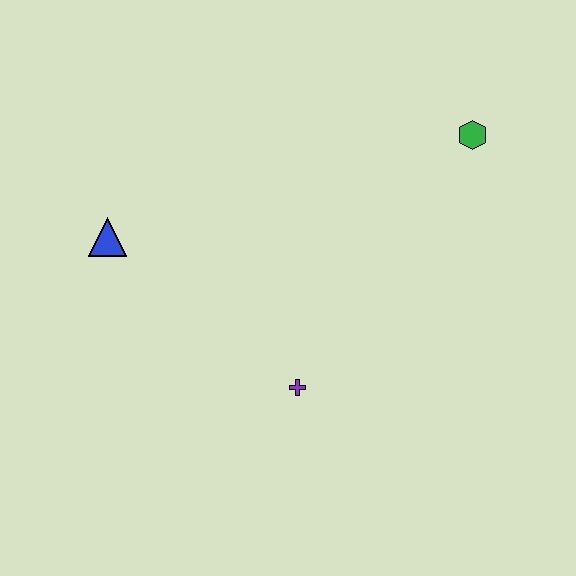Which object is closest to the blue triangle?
The purple cross is closest to the blue triangle.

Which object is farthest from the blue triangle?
The green hexagon is farthest from the blue triangle.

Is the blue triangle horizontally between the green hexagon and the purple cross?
No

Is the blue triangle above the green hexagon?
No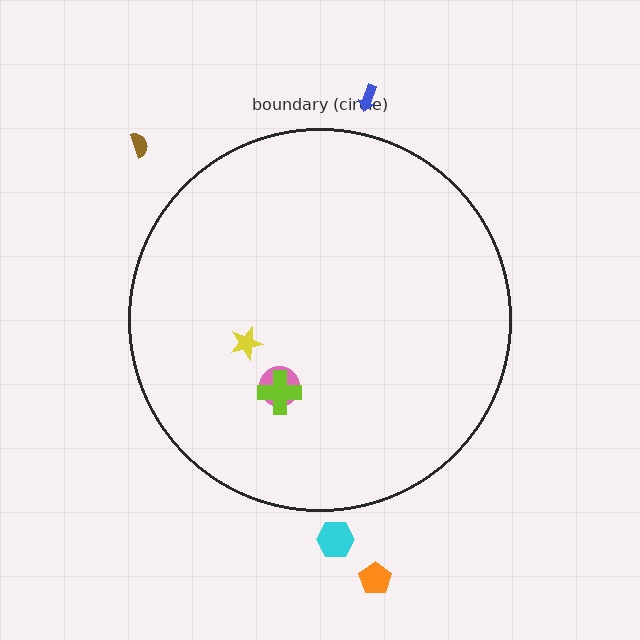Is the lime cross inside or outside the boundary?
Inside.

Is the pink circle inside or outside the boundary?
Inside.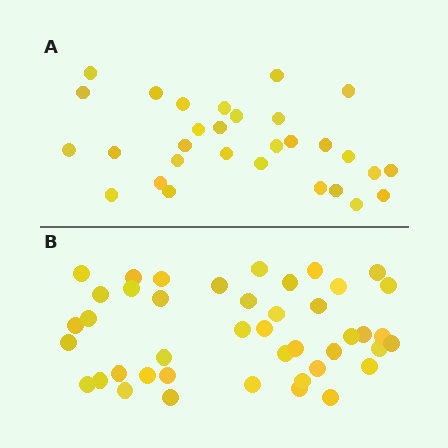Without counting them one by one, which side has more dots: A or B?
Region B (the bottom region) has more dots.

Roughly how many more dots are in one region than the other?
Region B has approximately 15 more dots than region A.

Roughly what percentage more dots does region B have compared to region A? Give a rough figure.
About 45% more.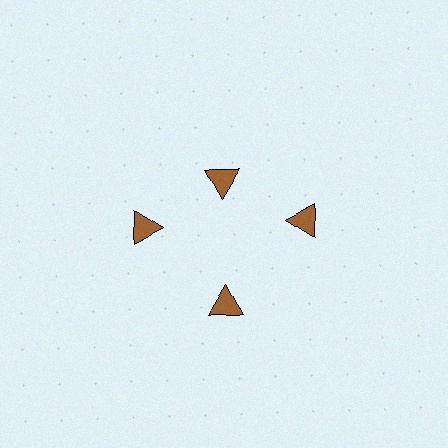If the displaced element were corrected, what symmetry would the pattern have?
It would have 4-fold rotational symmetry — the pattern would map onto itself every 90 degrees.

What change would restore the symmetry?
The symmetry would be restored by moving it outward, back onto the ring so that all 4 triangles sit at equal angles and equal distance from the center.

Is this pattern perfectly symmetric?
No. The 4 brown triangles are arranged in a ring, but one element near the 12 o'clock position is pulled inward toward the center, breaking the 4-fold rotational symmetry.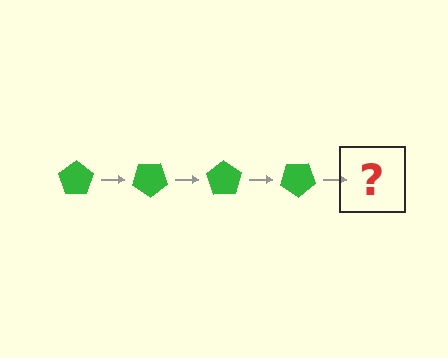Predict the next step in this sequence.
The next step is a green pentagon rotated 140 degrees.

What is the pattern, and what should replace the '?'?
The pattern is that the pentagon rotates 35 degrees each step. The '?' should be a green pentagon rotated 140 degrees.